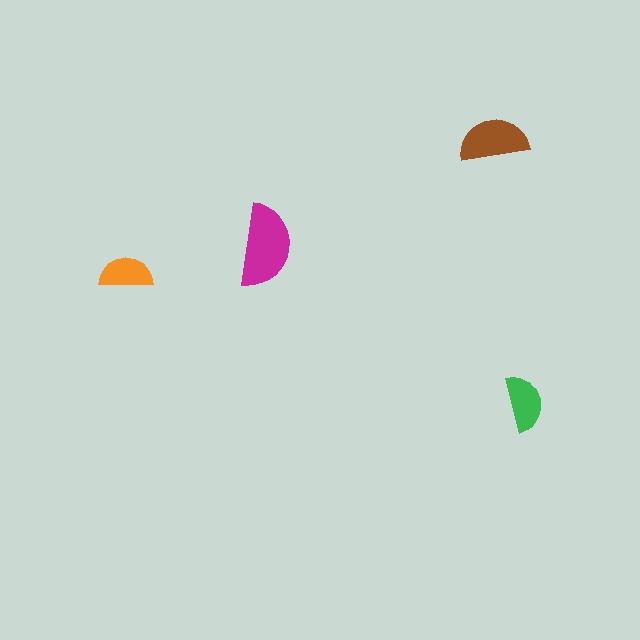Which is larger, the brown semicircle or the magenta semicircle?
The magenta one.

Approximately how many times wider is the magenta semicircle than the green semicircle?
About 1.5 times wider.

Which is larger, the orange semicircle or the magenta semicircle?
The magenta one.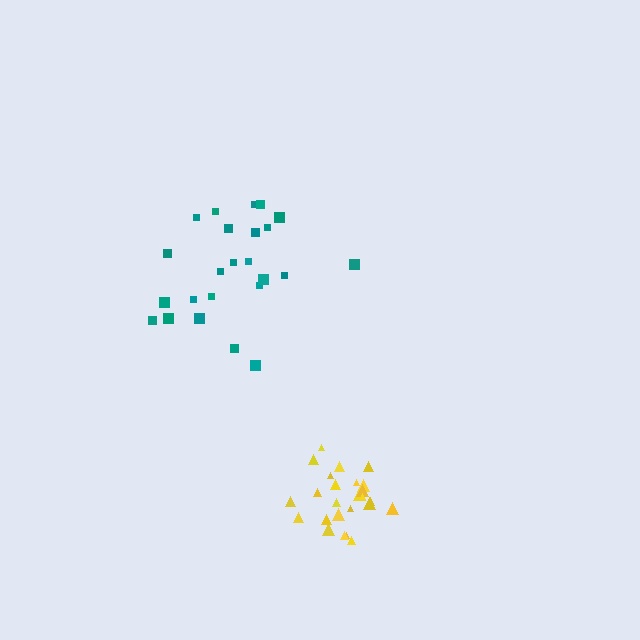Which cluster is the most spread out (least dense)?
Teal.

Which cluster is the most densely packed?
Yellow.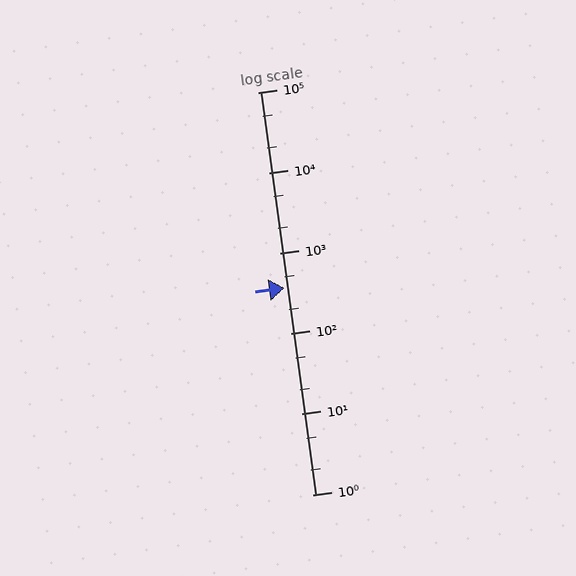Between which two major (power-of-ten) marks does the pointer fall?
The pointer is between 100 and 1000.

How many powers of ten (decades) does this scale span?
The scale spans 5 decades, from 1 to 100000.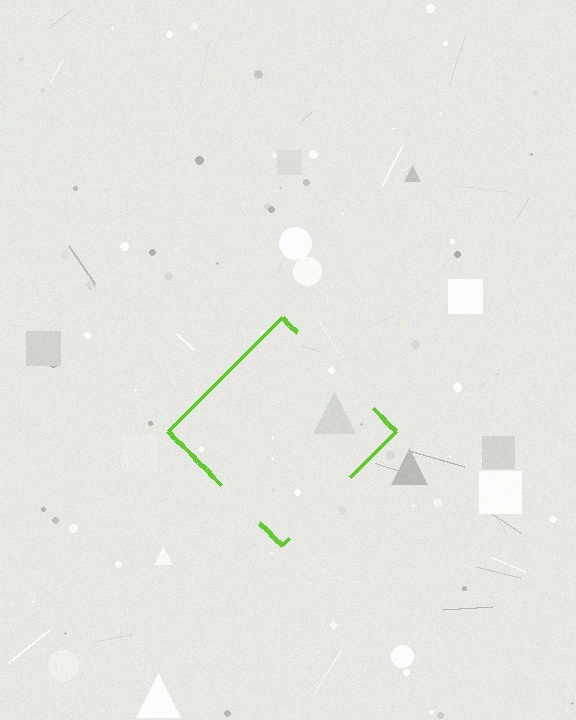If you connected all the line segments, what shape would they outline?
They would outline a diamond.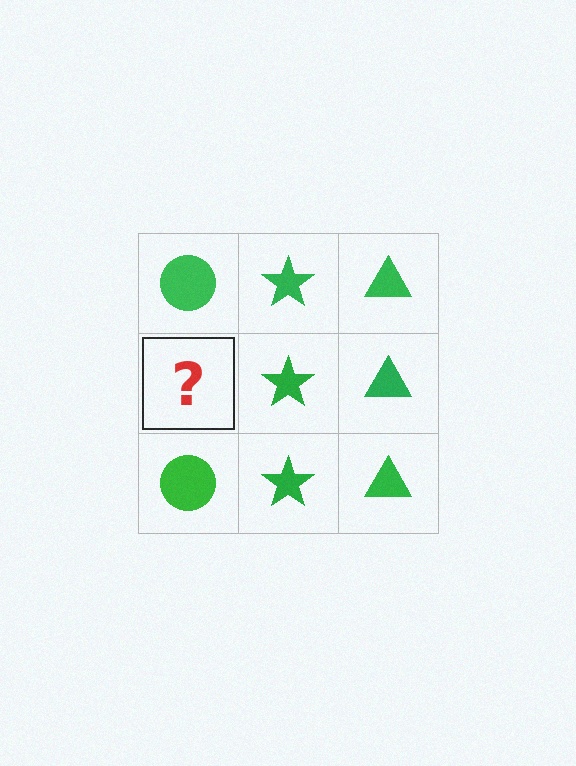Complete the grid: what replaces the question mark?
The question mark should be replaced with a green circle.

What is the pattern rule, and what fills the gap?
The rule is that each column has a consistent shape. The gap should be filled with a green circle.